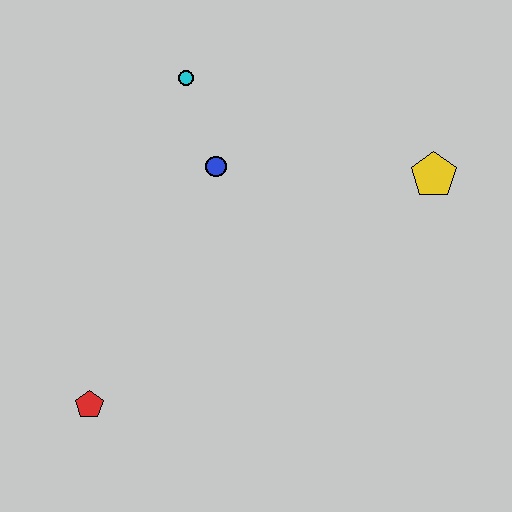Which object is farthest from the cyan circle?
The red pentagon is farthest from the cyan circle.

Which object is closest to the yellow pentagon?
The blue circle is closest to the yellow pentagon.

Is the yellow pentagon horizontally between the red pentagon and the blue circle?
No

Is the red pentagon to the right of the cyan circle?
No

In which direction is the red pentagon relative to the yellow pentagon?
The red pentagon is to the left of the yellow pentagon.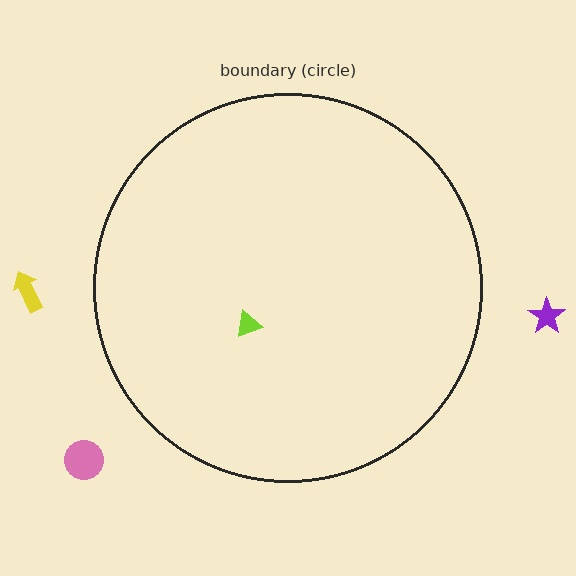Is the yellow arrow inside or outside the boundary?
Outside.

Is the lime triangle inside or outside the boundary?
Inside.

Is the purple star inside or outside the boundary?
Outside.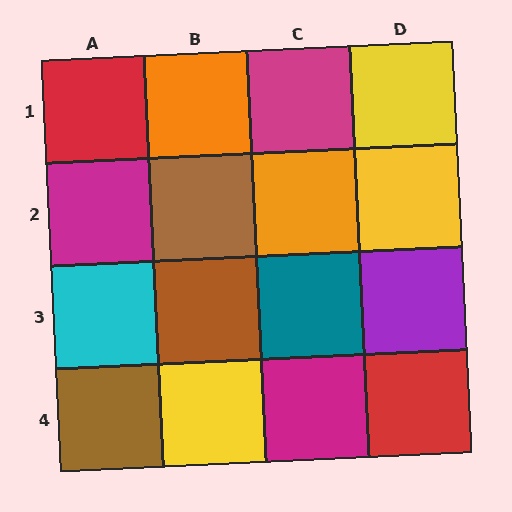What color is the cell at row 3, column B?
Brown.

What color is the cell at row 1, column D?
Yellow.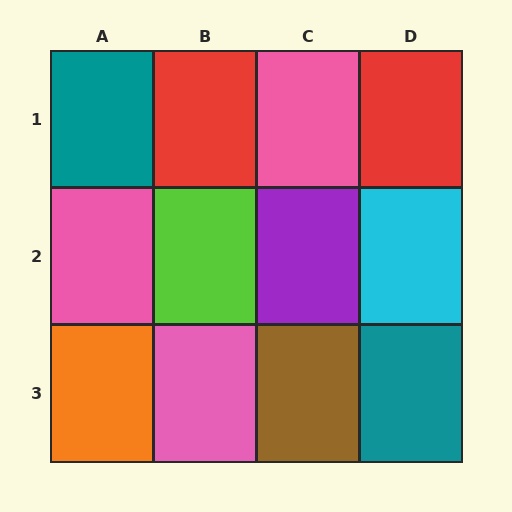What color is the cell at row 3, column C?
Brown.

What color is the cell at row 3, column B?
Pink.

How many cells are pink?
3 cells are pink.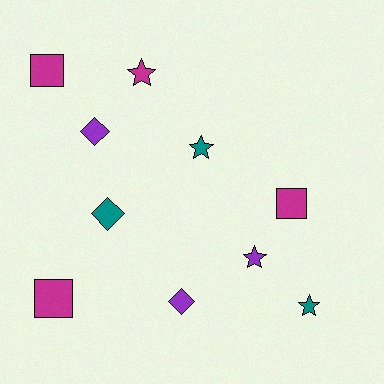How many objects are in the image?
There are 10 objects.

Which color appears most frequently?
Magenta, with 4 objects.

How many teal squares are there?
There are no teal squares.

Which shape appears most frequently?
Star, with 4 objects.